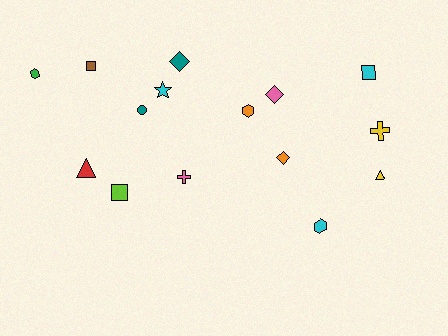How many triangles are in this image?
There are 2 triangles.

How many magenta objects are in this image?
There are no magenta objects.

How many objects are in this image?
There are 15 objects.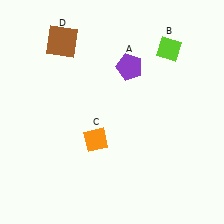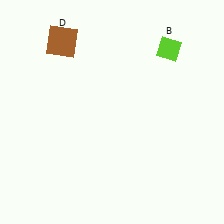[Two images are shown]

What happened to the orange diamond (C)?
The orange diamond (C) was removed in Image 2. It was in the bottom-left area of Image 1.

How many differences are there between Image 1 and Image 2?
There are 2 differences between the two images.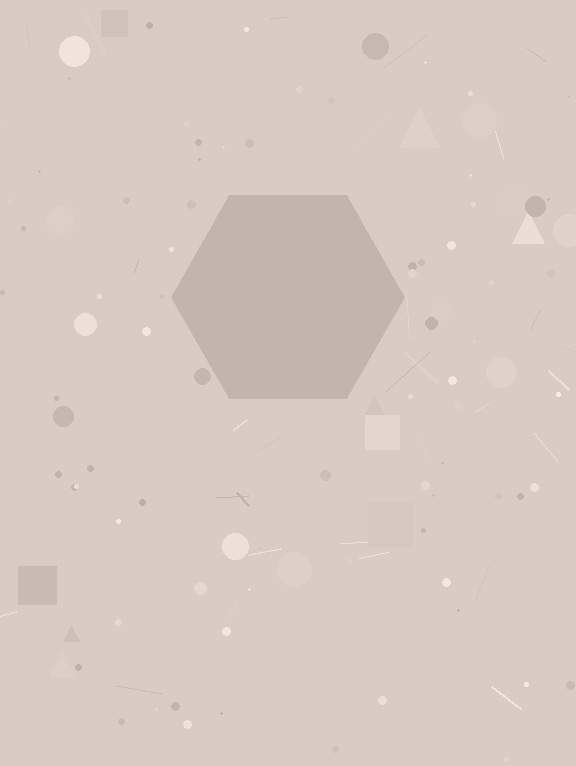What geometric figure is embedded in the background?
A hexagon is embedded in the background.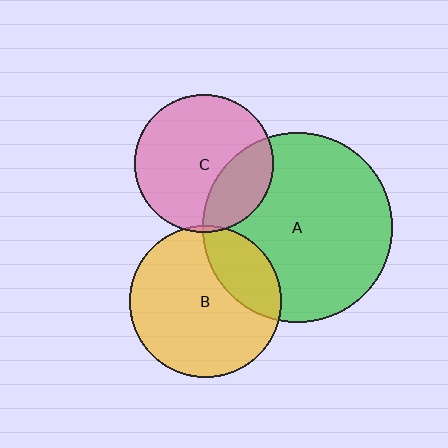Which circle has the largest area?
Circle A (green).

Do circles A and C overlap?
Yes.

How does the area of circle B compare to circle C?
Approximately 1.2 times.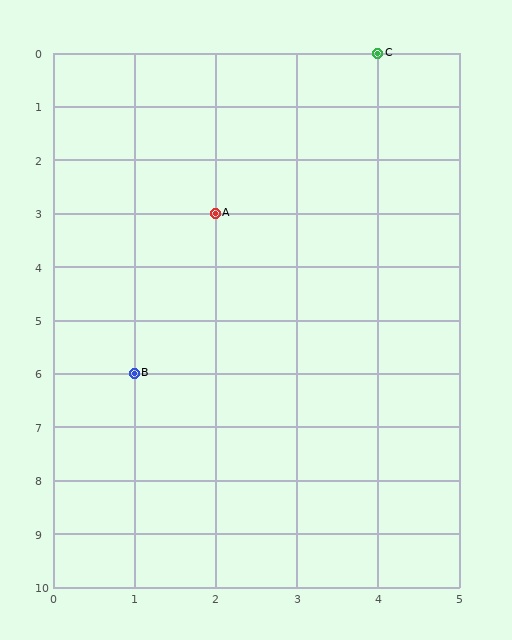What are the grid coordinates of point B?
Point B is at grid coordinates (1, 6).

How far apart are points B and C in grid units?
Points B and C are 3 columns and 6 rows apart (about 6.7 grid units diagonally).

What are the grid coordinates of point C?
Point C is at grid coordinates (4, 0).